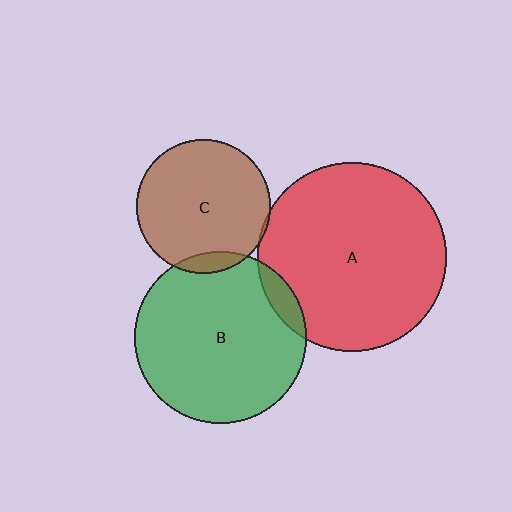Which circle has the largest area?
Circle A (red).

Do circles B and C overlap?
Yes.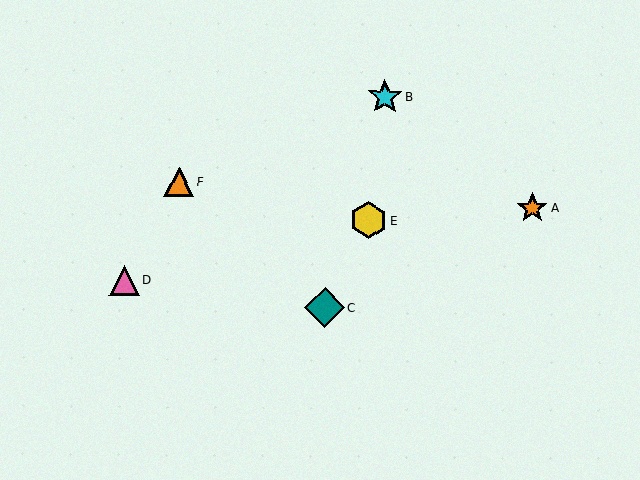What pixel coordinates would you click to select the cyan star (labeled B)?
Click at (385, 97) to select the cyan star B.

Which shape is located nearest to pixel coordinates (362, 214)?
The yellow hexagon (labeled E) at (369, 220) is nearest to that location.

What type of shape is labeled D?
Shape D is a pink triangle.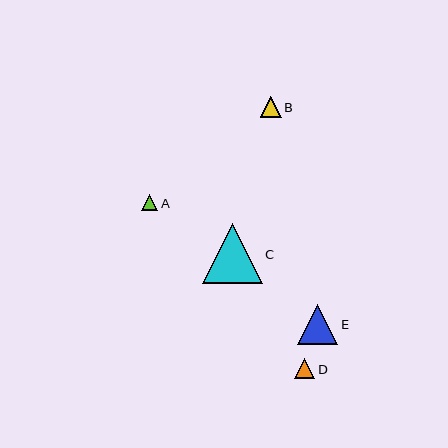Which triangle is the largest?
Triangle C is the largest with a size of approximately 60 pixels.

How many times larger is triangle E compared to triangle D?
Triangle E is approximately 2.0 times the size of triangle D.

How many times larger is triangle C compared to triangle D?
Triangle C is approximately 2.9 times the size of triangle D.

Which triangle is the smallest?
Triangle A is the smallest with a size of approximately 16 pixels.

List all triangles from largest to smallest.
From largest to smallest: C, E, B, D, A.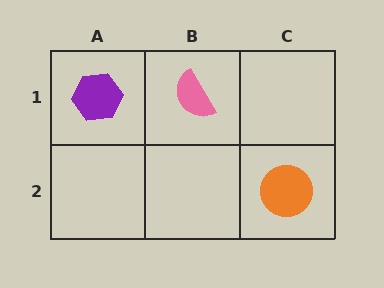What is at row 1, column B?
A pink semicircle.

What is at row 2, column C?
An orange circle.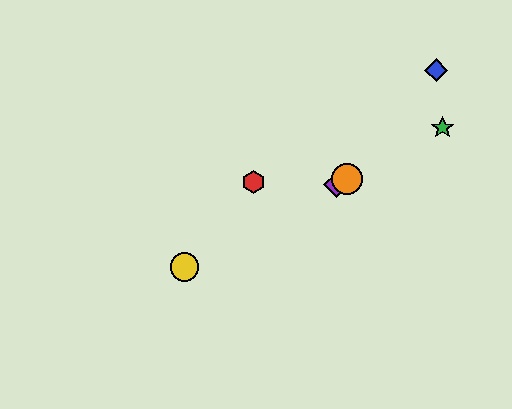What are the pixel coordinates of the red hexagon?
The red hexagon is at (253, 182).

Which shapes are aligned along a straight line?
The green star, the yellow circle, the purple diamond, the orange circle are aligned along a straight line.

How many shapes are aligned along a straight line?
4 shapes (the green star, the yellow circle, the purple diamond, the orange circle) are aligned along a straight line.